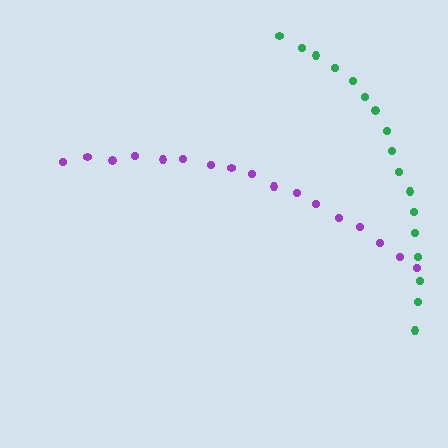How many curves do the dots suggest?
There are 2 distinct paths.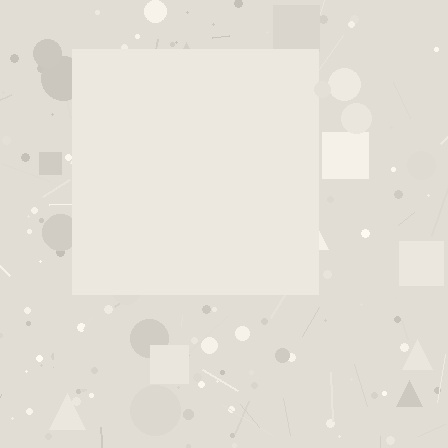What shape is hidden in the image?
A square is hidden in the image.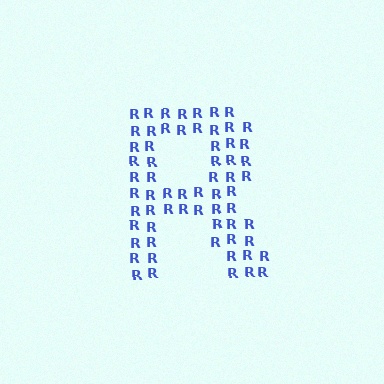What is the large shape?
The large shape is the letter R.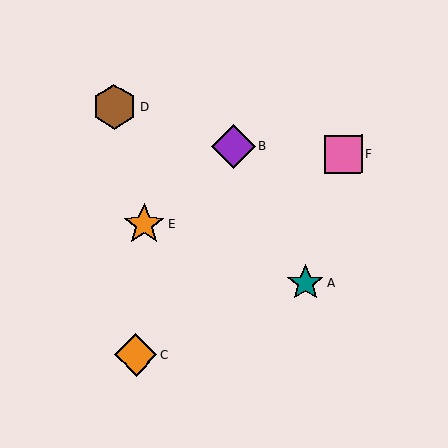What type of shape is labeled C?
Shape C is an orange diamond.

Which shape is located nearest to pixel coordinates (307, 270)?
The teal star (labeled A) at (305, 283) is nearest to that location.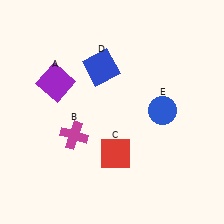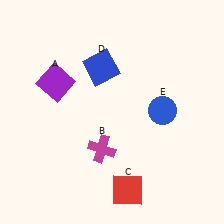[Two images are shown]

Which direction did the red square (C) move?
The red square (C) moved down.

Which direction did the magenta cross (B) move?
The magenta cross (B) moved right.